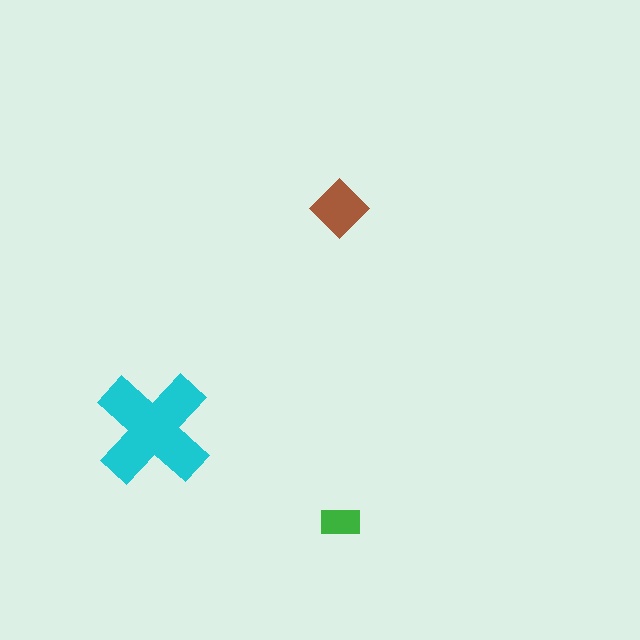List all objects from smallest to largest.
The green rectangle, the brown diamond, the cyan cross.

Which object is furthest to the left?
The cyan cross is leftmost.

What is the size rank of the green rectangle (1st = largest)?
3rd.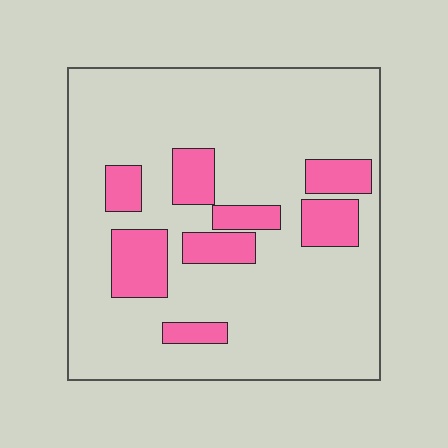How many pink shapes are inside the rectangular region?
8.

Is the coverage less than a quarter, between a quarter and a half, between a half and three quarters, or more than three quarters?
Less than a quarter.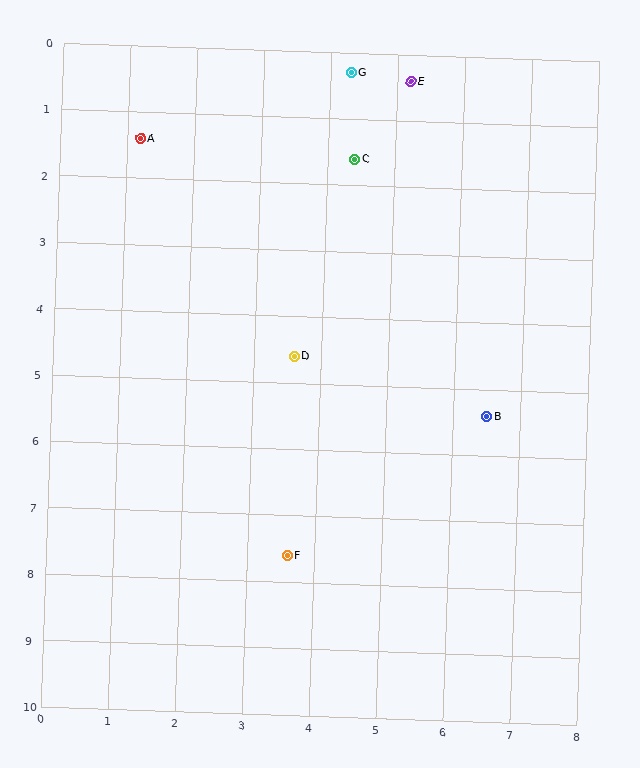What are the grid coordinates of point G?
Point G is at approximately (4.3, 0.3).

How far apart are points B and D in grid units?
Points B and D are about 3.0 grid units apart.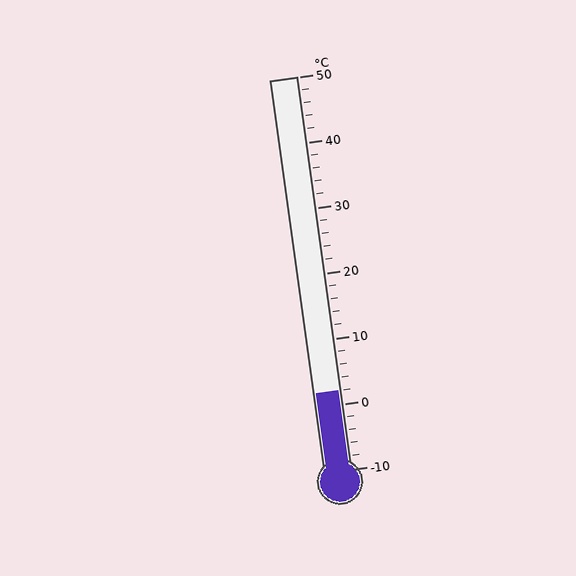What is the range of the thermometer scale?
The thermometer scale ranges from -10°C to 50°C.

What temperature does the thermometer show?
The thermometer shows approximately 2°C.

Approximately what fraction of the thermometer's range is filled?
The thermometer is filled to approximately 20% of its range.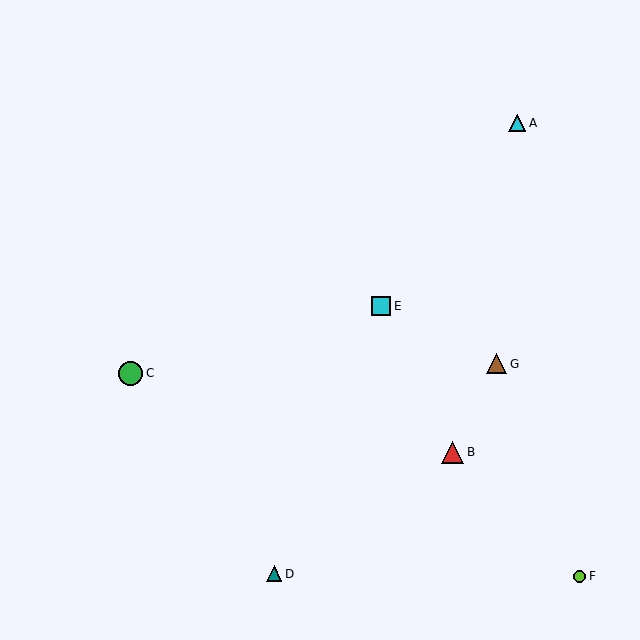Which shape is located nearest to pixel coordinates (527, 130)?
The cyan triangle (labeled A) at (517, 123) is nearest to that location.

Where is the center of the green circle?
The center of the green circle is at (131, 373).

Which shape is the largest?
The green circle (labeled C) is the largest.